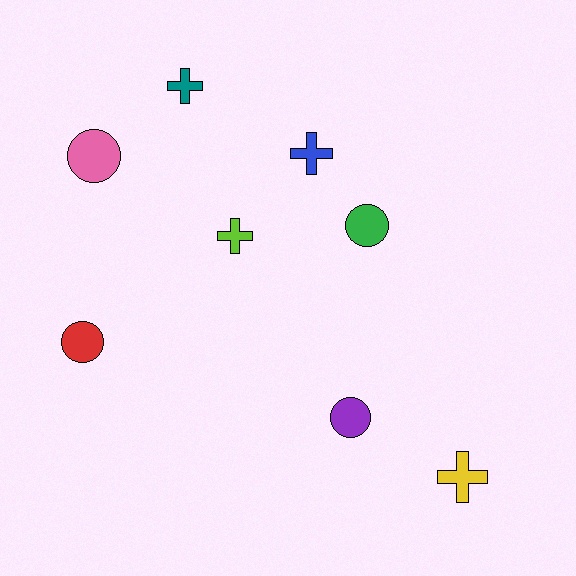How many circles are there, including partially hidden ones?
There are 4 circles.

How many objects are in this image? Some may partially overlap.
There are 8 objects.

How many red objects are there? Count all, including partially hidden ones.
There is 1 red object.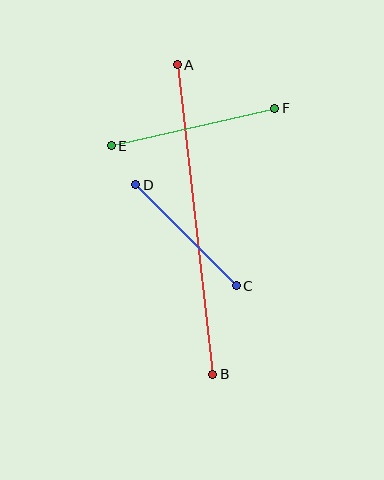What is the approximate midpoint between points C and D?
The midpoint is at approximately (186, 235) pixels.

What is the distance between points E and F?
The distance is approximately 168 pixels.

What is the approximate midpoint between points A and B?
The midpoint is at approximately (195, 220) pixels.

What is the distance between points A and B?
The distance is approximately 312 pixels.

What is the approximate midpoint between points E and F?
The midpoint is at approximately (193, 127) pixels.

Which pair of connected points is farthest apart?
Points A and B are farthest apart.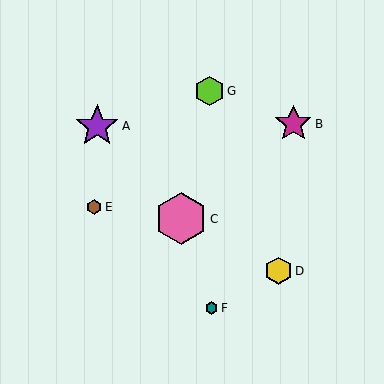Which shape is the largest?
The pink hexagon (labeled C) is the largest.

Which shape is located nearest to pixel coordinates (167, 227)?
The pink hexagon (labeled C) at (181, 219) is nearest to that location.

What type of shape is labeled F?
Shape F is a teal hexagon.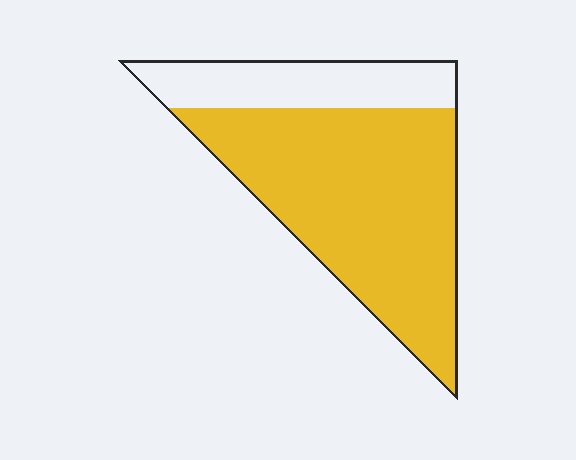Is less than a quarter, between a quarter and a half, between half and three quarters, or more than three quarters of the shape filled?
Between half and three quarters.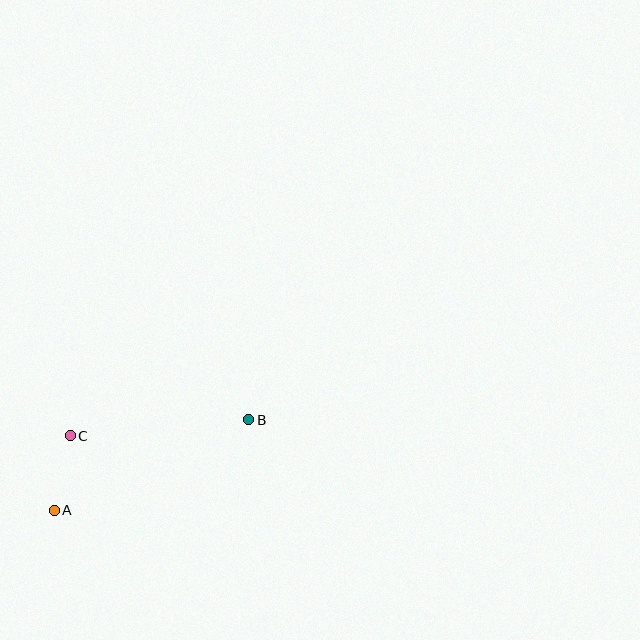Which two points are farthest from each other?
Points A and B are farthest from each other.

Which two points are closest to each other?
Points A and C are closest to each other.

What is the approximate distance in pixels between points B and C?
The distance between B and C is approximately 179 pixels.